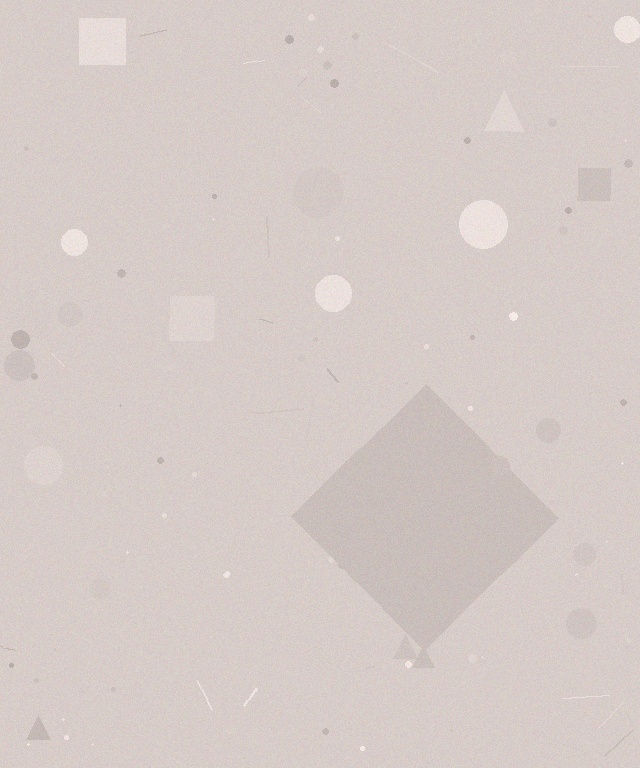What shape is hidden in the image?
A diamond is hidden in the image.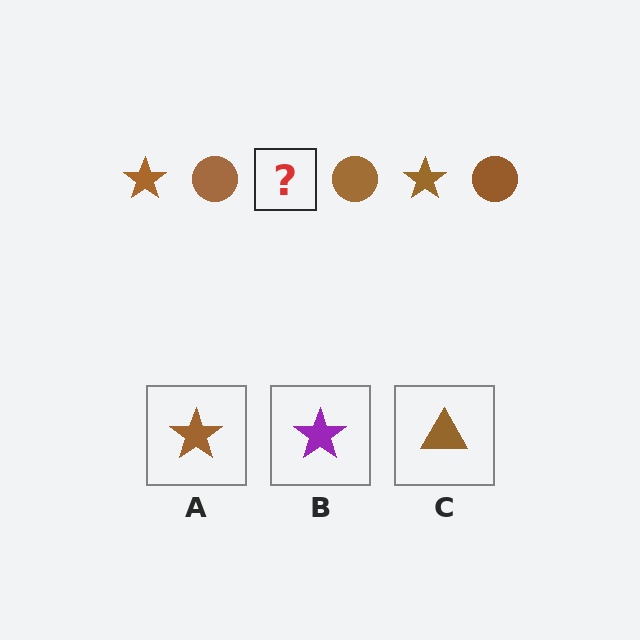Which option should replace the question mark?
Option A.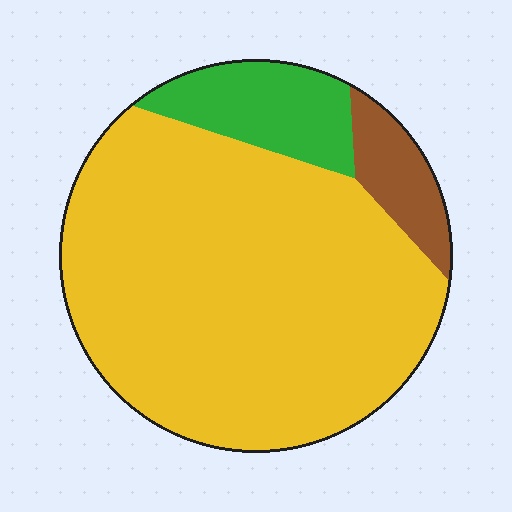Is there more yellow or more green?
Yellow.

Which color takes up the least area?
Brown, at roughly 10%.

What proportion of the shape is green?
Green covers 13% of the shape.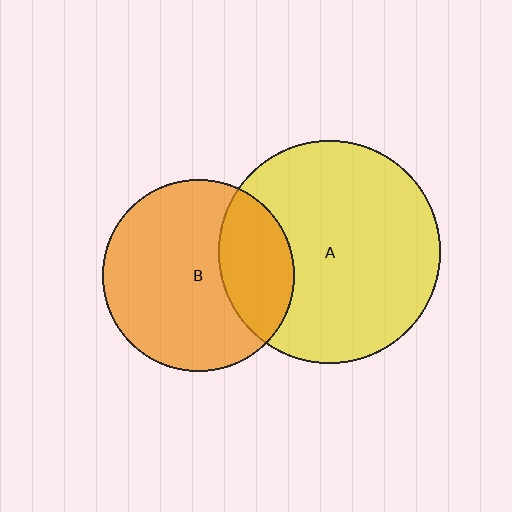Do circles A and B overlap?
Yes.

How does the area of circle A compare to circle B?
Approximately 1.3 times.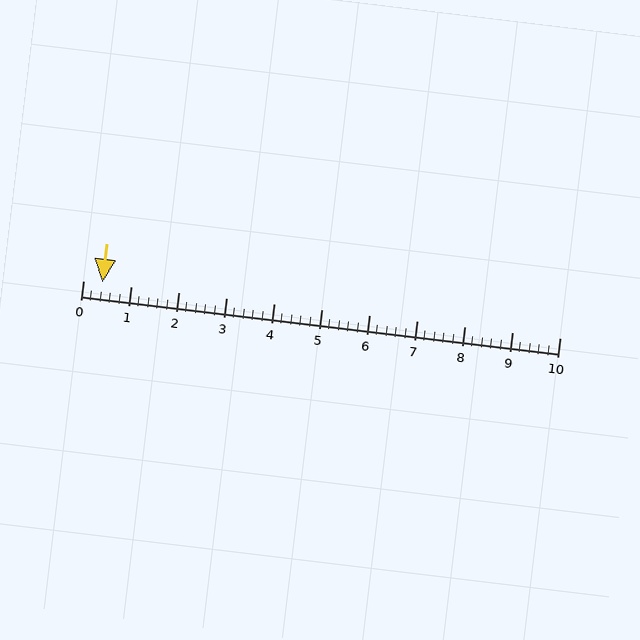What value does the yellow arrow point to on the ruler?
The yellow arrow points to approximately 0.4.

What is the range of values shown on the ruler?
The ruler shows values from 0 to 10.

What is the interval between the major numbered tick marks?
The major tick marks are spaced 1 units apart.